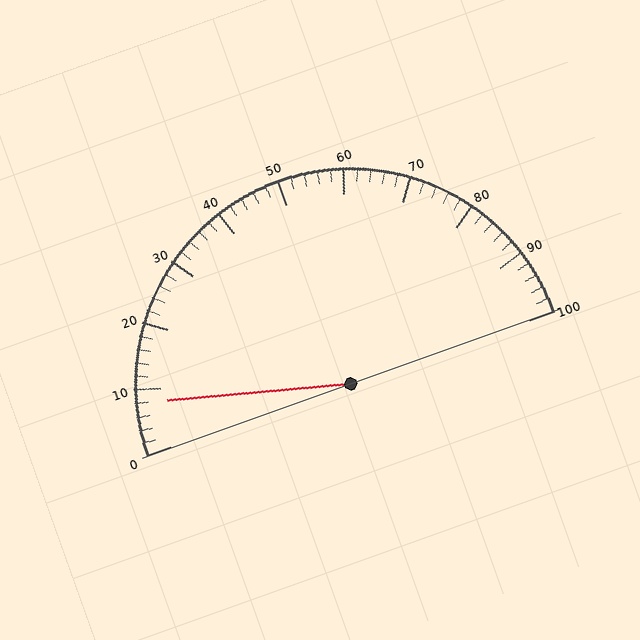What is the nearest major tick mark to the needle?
The nearest major tick mark is 10.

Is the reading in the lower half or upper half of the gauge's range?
The reading is in the lower half of the range (0 to 100).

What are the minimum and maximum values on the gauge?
The gauge ranges from 0 to 100.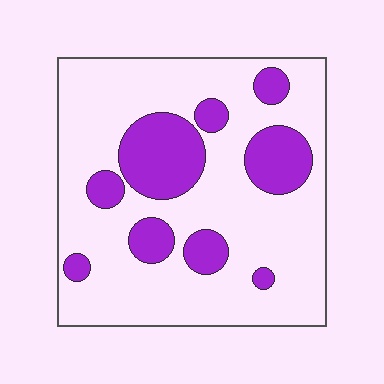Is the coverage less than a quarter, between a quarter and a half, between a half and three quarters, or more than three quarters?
Less than a quarter.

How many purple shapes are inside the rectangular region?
9.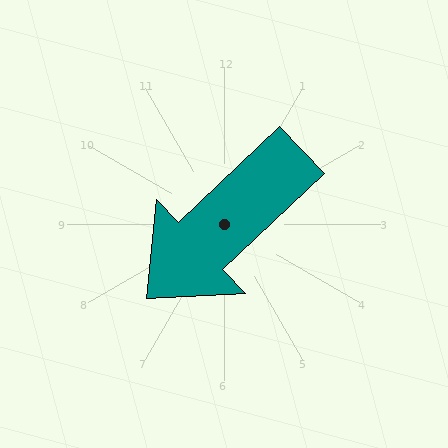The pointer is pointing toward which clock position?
Roughly 8 o'clock.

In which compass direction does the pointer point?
Southwest.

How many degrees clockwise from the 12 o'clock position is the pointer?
Approximately 226 degrees.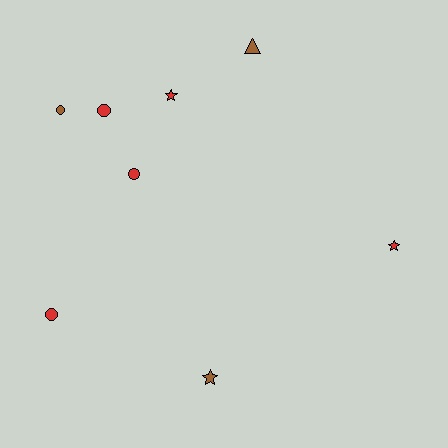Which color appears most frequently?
Red, with 5 objects.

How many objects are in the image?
There are 8 objects.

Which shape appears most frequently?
Circle, with 4 objects.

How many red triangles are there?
There are no red triangles.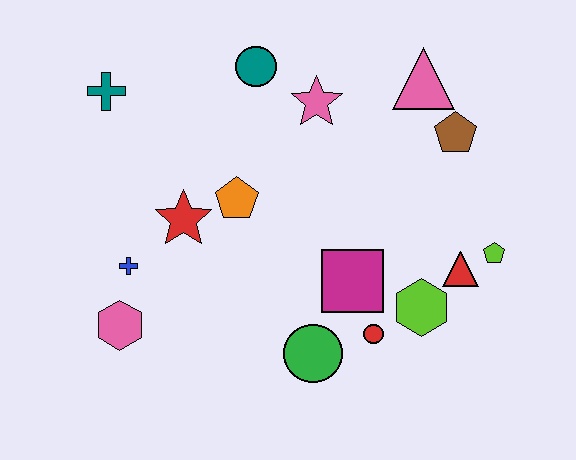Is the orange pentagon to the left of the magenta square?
Yes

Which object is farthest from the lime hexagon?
The teal cross is farthest from the lime hexagon.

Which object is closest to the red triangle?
The lime pentagon is closest to the red triangle.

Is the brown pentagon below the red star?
No